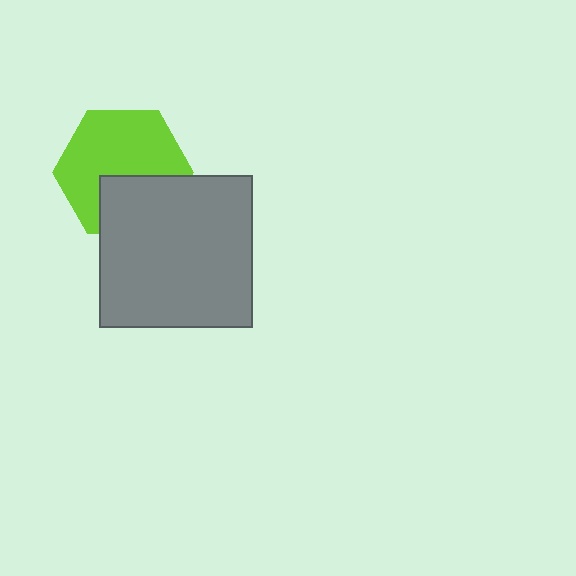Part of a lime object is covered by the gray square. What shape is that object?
It is a hexagon.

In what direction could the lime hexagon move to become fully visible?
The lime hexagon could move up. That would shift it out from behind the gray square entirely.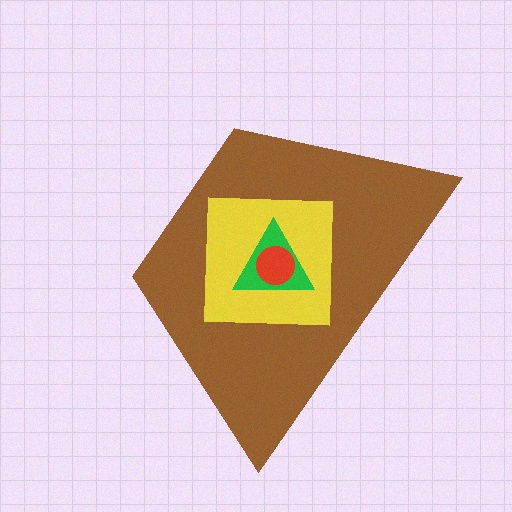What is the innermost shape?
The red circle.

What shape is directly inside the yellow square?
The green triangle.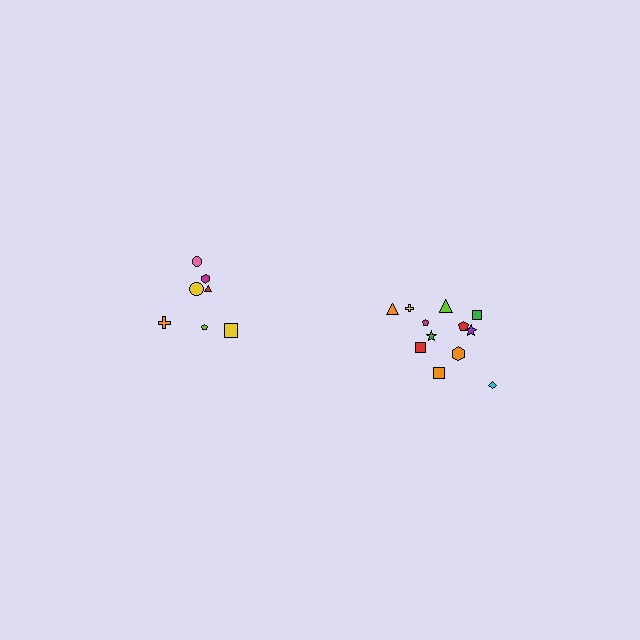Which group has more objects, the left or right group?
The right group.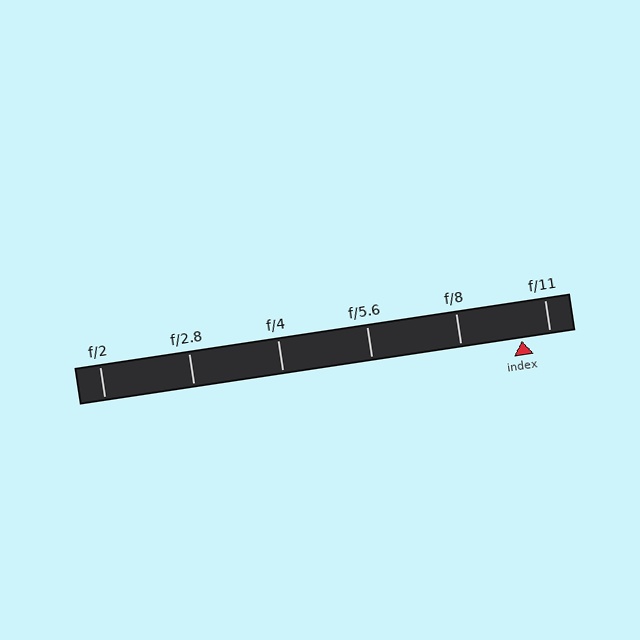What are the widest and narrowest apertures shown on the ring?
The widest aperture shown is f/2 and the narrowest is f/11.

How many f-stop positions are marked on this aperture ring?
There are 6 f-stop positions marked.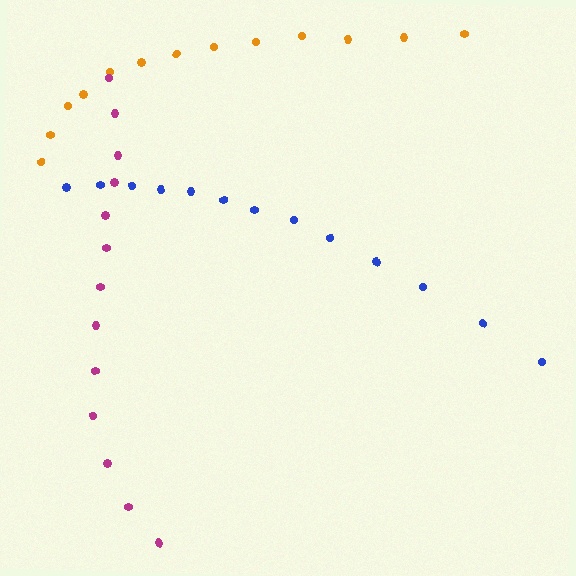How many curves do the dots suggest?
There are 3 distinct paths.